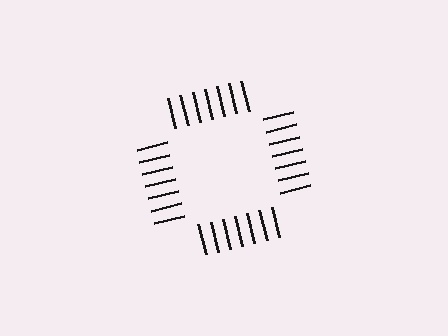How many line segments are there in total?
28 — 7 along each of the 4 edges.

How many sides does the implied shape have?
4 sides — the line-ends trace a square.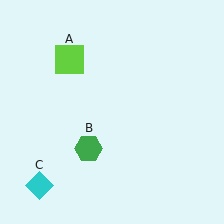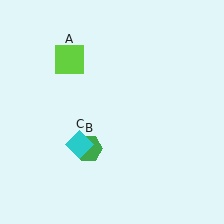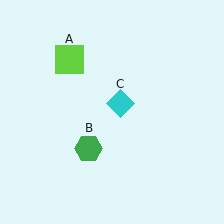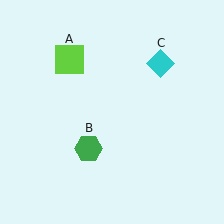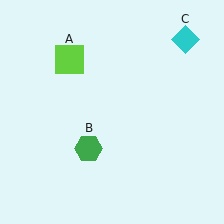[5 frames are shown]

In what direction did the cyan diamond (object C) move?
The cyan diamond (object C) moved up and to the right.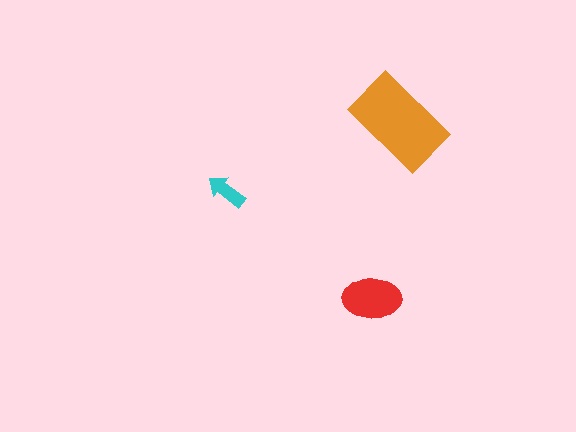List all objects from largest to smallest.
The orange rectangle, the red ellipse, the cyan arrow.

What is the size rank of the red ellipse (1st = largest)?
2nd.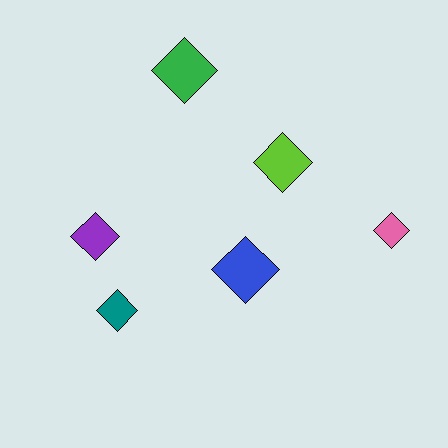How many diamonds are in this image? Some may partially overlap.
There are 6 diamonds.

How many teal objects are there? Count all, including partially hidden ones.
There is 1 teal object.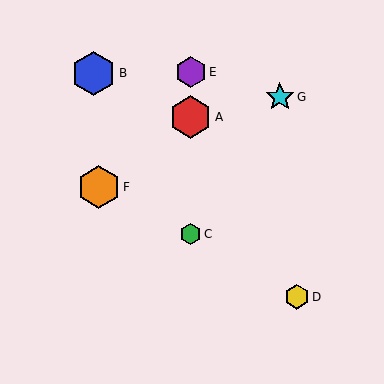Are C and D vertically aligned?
No, C is at x≈191 and D is at x≈297.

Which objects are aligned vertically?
Objects A, C, E are aligned vertically.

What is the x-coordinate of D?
Object D is at x≈297.